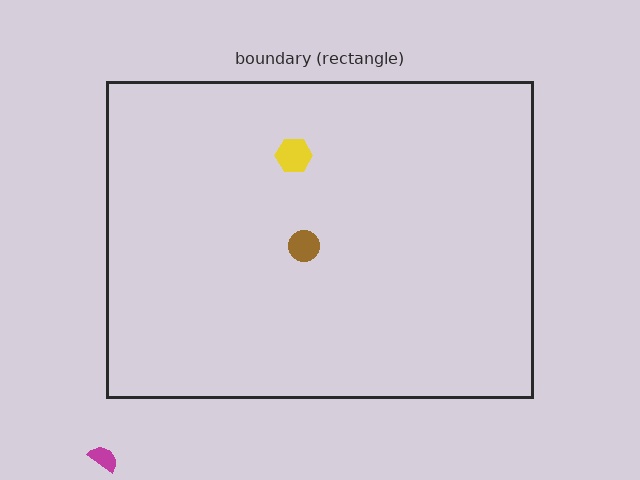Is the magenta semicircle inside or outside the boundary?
Outside.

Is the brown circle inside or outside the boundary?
Inside.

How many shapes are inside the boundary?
2 inside, 1 outside.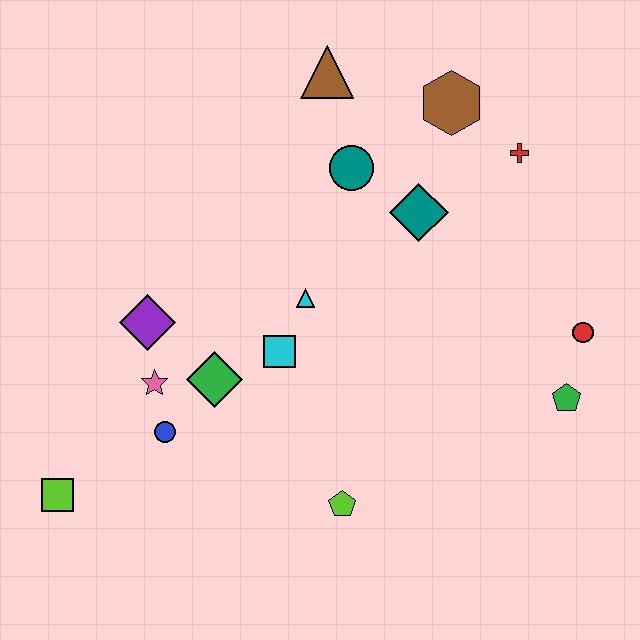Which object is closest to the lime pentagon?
The cyan square is closest to the lime pentagon.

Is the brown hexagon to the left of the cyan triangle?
No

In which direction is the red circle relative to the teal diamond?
The red circle is to the right of the teal diamond.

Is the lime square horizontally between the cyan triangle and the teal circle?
No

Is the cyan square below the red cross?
Yes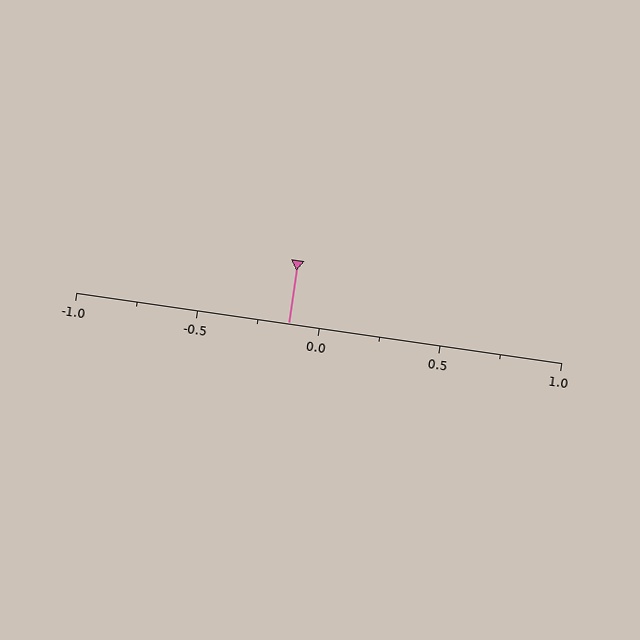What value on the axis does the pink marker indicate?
The marker indicates approximately -0.12.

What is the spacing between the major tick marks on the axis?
The major ticks are spaced 0.5 apart.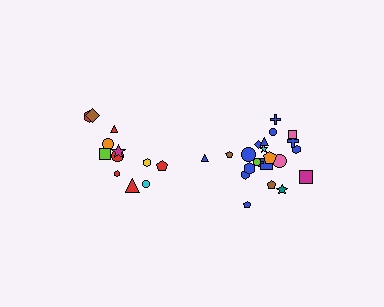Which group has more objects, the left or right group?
The right group.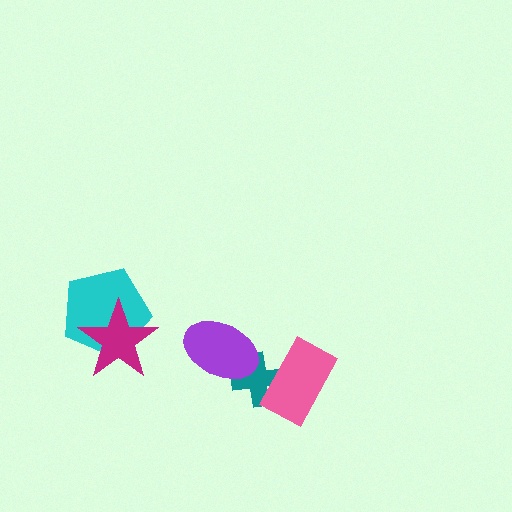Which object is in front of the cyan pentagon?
The magenta star is in front of the cyan pentagon.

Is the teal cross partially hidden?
Yes, it is partially covered by another shape.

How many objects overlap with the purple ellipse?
1 object overlaps with the purple ellipse.